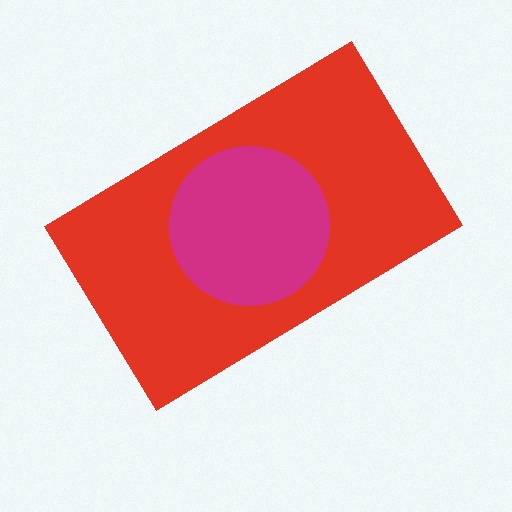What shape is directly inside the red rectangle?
The magenta circle.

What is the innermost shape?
The magenta circle.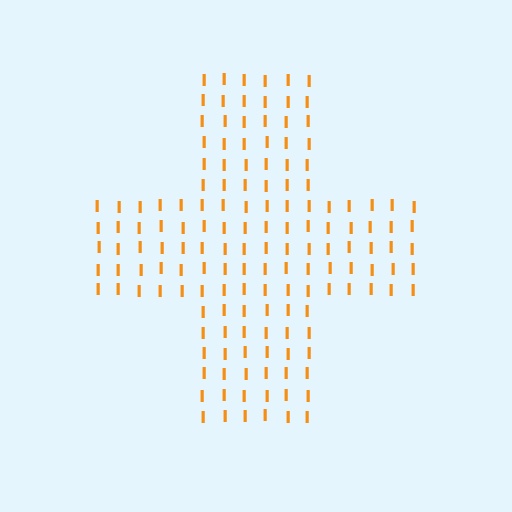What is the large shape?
The large shape is a cross.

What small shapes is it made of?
It is made of small letter I's.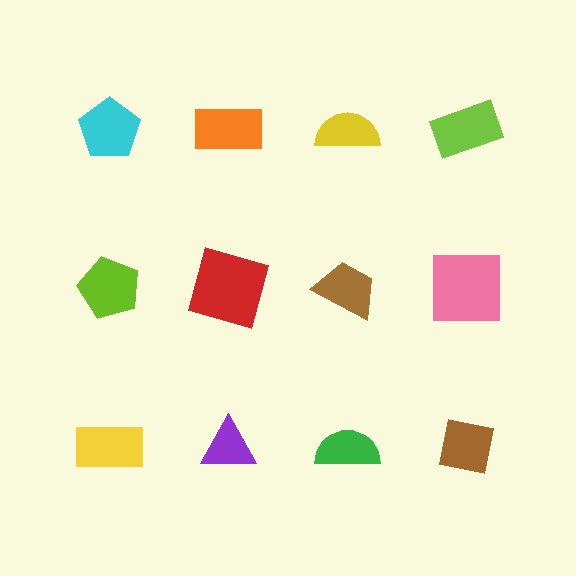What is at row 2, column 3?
A brown trapezoid.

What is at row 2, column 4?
A pink square.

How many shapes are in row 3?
4 shapes.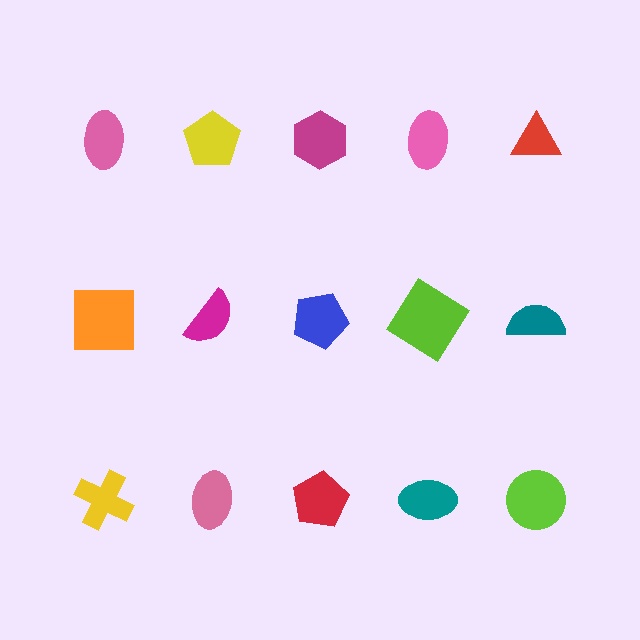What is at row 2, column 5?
A teal semicircle.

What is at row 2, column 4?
A lime diamond.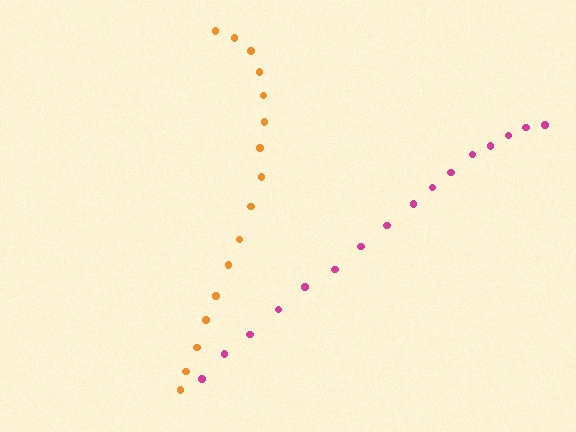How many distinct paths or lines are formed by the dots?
There are 2 distinct paths.